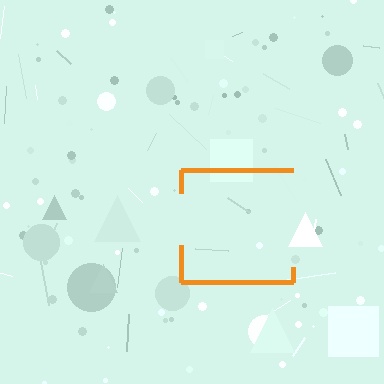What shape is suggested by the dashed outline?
The dashed outline suggests a square.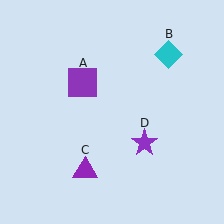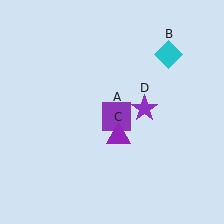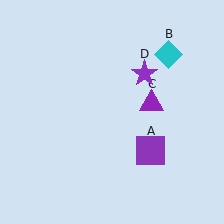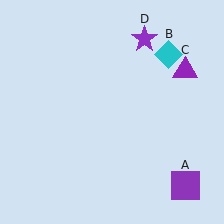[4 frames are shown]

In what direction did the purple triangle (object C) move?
The purple triangle (object C) moved up and to the right.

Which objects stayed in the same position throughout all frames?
Cyan diamond (object B) remained stationary.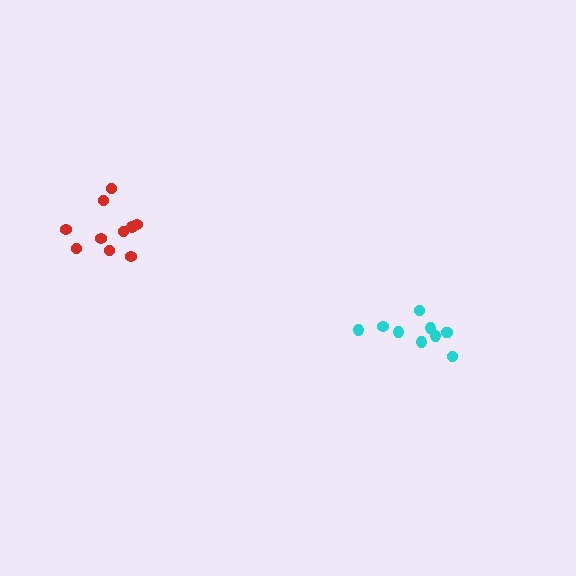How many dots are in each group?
Group 1: 10 dots, Group 2: 10 dots (20 total).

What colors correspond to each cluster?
The clusters are colored: red, cyan.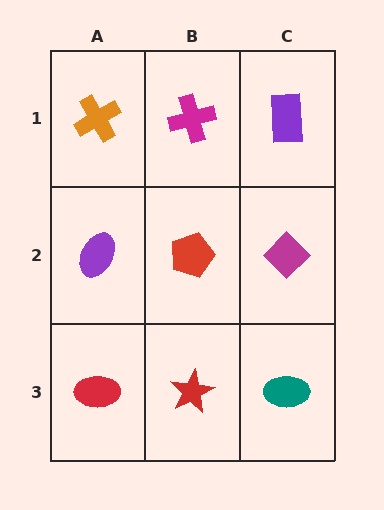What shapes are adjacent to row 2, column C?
A purple rectangle (row 1, column C), a teal ellipse (row 3, column C), a red pentagon (row 2, column B).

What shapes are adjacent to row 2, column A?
An orange cross (row 1, column A), a red ellipse (row 3, column A), a red pentagon (row 2, column B).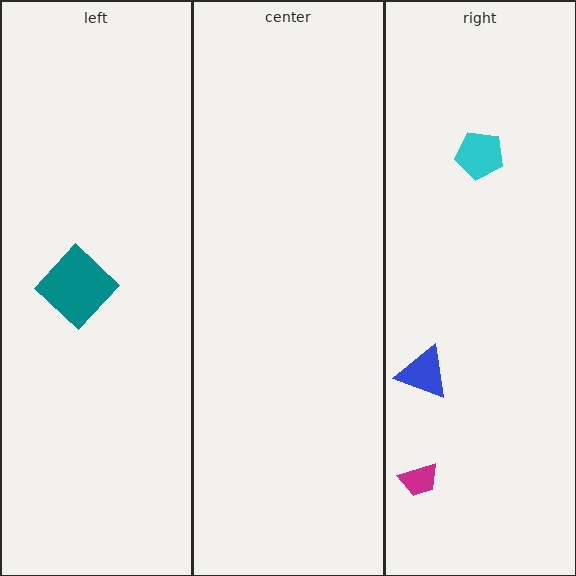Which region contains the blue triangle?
The right region.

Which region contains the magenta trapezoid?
The right region.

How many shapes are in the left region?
1.